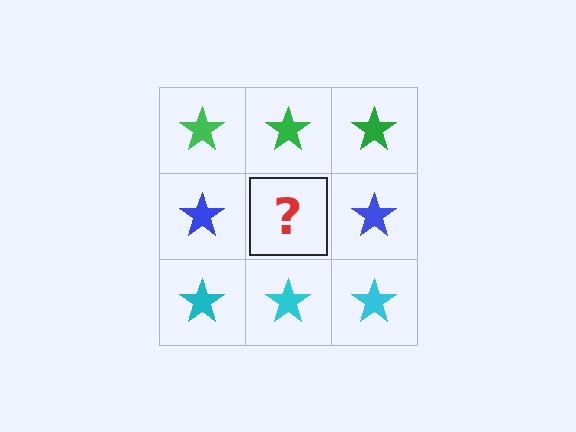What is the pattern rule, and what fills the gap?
The rule is that each row has a consistent color. The gap should be filled with a blue star.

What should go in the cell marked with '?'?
The missing cell should contain a blue star.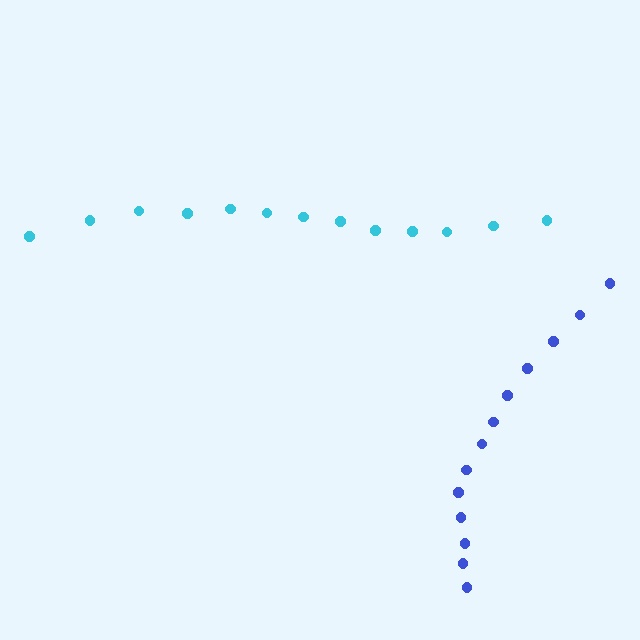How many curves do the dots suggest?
There are 2 distinct paths.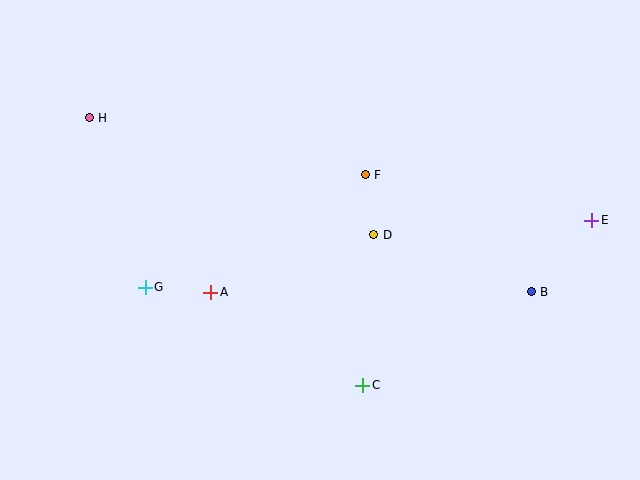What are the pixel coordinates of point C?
Point C is at (363, 385).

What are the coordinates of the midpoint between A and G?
The midpoint between A and G is at (178, 290).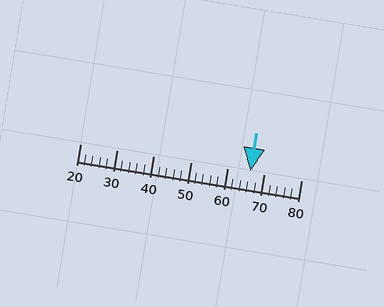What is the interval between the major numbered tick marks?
The major tick marks are spaced 10 units apart.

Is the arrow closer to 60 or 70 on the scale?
The arrow is closer to 70.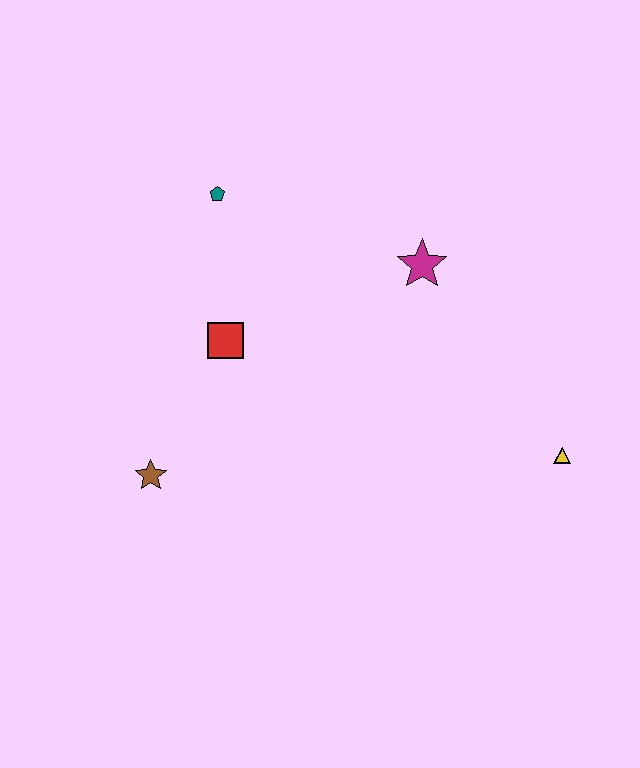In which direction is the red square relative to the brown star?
The red square is above the brown star.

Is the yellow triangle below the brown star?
No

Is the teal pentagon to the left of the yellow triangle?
Yes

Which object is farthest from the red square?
The yellow triangle is farthest from the red square.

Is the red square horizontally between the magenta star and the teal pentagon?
Yes